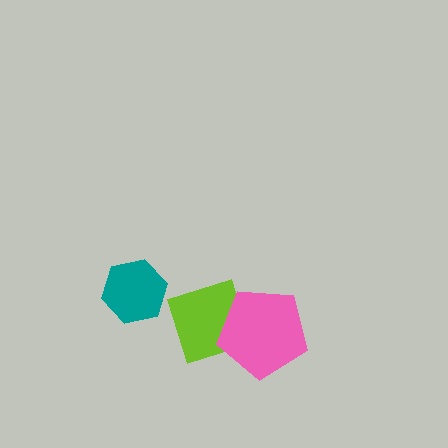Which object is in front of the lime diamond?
The pink pentagon is in front of the lime diamond.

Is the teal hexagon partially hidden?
No, no other shape covers it.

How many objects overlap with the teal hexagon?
0 objects overlap with the teal hexagon.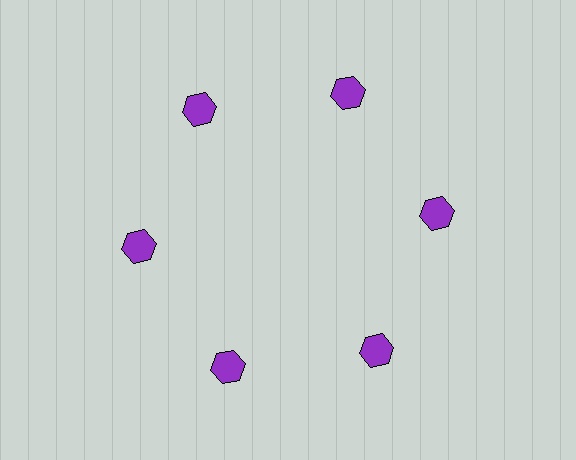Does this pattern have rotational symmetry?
Yes, this pattern has 6-fold rotational symmetry. It looks the same after rotating 60 degrees around the center.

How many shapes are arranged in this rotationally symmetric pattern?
There are 6 shapes, arranged in 6 groups of 1.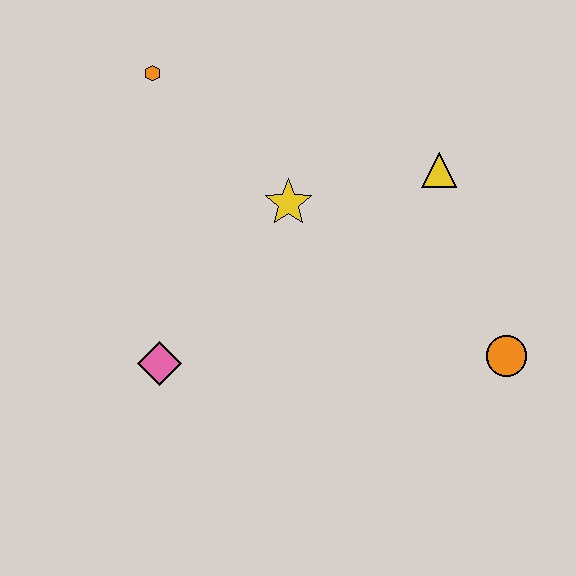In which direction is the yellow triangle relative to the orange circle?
The yellow triangle is above the orange circle.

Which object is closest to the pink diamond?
The yellow star is closest to the pink diamond.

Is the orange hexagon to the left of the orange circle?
Yes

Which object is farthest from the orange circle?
The orange hexagon is farthest from the orange circle.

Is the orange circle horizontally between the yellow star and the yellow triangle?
No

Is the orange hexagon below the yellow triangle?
No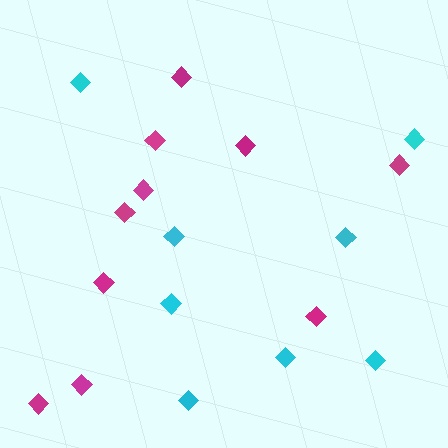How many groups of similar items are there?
There are 2 groups: one group of cyan diamonds (8) and one group of magenta diamonds (10).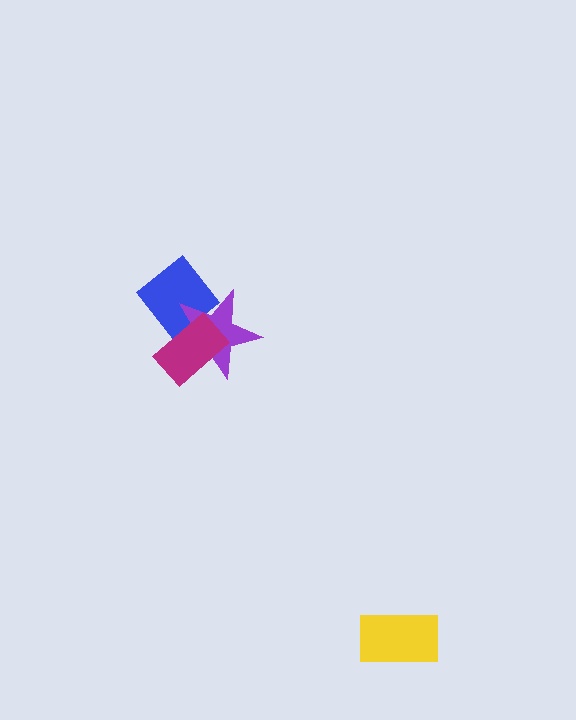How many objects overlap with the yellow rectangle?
0 objects overlap with the yellow rectangle.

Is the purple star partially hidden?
Yes, it is partially covered by another shape.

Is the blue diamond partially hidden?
Yes, it is partially covered by another shape.